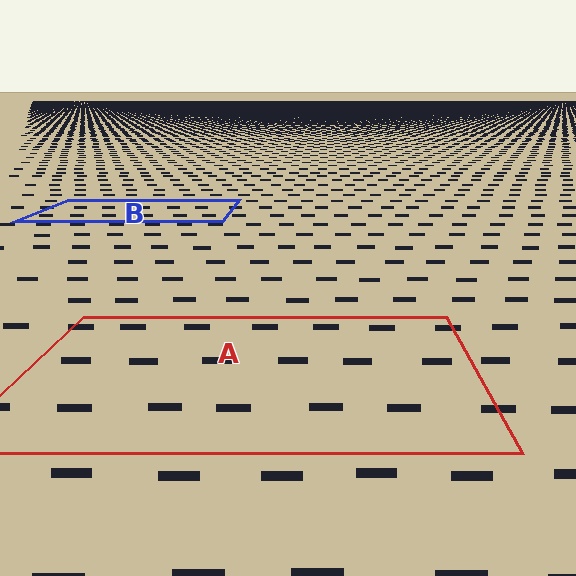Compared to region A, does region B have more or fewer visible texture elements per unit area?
Region B has more texture elements per unit area — they are packed more densely because it is farther away.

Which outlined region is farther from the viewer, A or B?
Region B is farther from the viewer — the texture elements inside it appear smaller and more densely packed.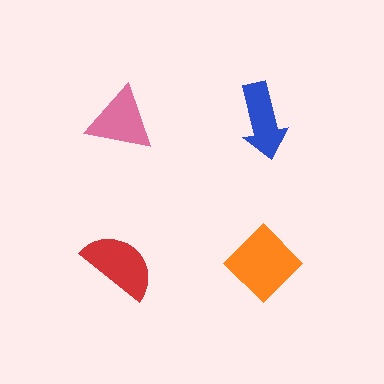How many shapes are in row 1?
2 shapes.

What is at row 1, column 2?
A blue arrow.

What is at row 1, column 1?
A pink triangle.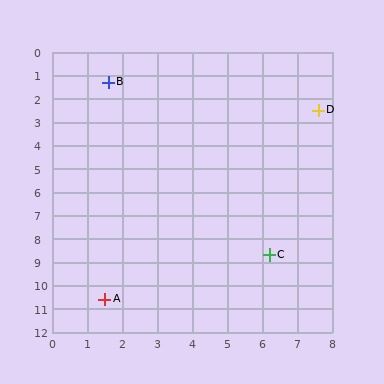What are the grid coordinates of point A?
Point A is at approximately (1.5, 10.6).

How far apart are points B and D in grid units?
Points B and D are about 6.1 grid units apart.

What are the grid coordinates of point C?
Point C is at approximately (6.2, 8.7).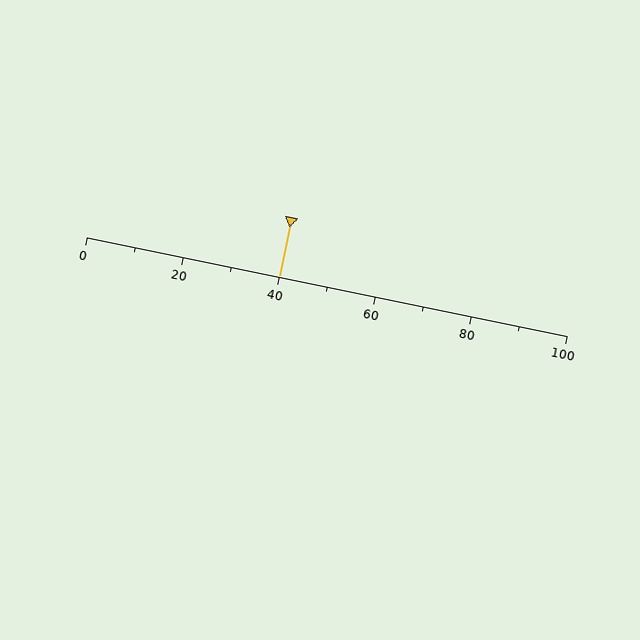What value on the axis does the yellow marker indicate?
The marker indicates approximately 40.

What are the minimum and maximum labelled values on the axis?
The axis runs from 0 to 100.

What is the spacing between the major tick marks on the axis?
The major ticks are spaced 20 apart.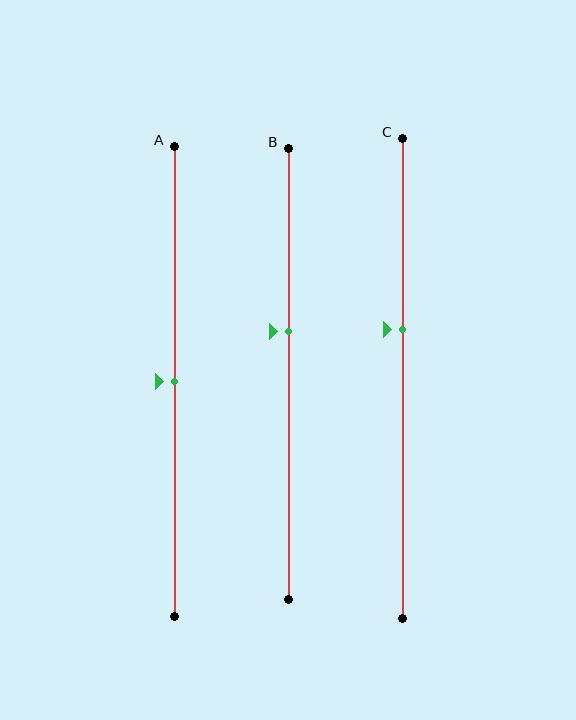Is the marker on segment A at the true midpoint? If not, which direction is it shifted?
Yes, the marker on segment A is at the true midpoint.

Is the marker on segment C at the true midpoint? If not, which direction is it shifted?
No, the marker on segment C is shifted upward by about 10% of the segment length.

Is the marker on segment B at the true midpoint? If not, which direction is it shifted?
No, the marker on segment B is shifted upward by about 9% of the segment length.